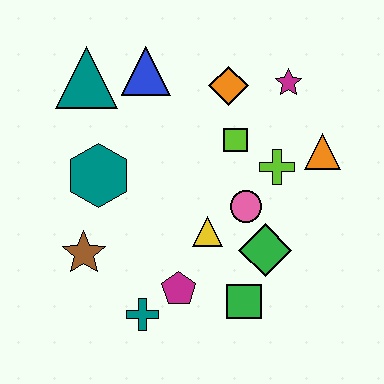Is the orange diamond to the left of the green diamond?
Yes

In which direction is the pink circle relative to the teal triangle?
The pink circle is to the right of the teal triangle.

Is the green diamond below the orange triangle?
Yes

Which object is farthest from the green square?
The teal triangle is farthest from the green square.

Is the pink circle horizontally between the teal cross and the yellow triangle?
No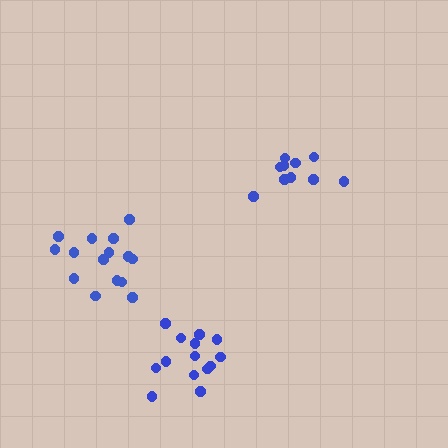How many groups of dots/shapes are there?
There are 3 groups.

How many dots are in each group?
Group 1: 14 dots, Group 2: 10 dots, Group 3: 15 dots (39 total).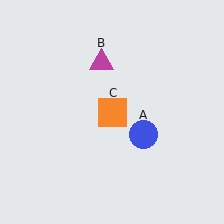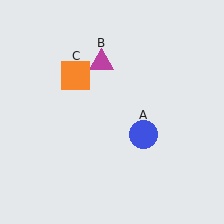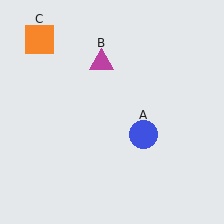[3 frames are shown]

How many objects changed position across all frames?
1 object changed position: orange square (object C).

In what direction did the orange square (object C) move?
The orange square (object C) moved up and to the left.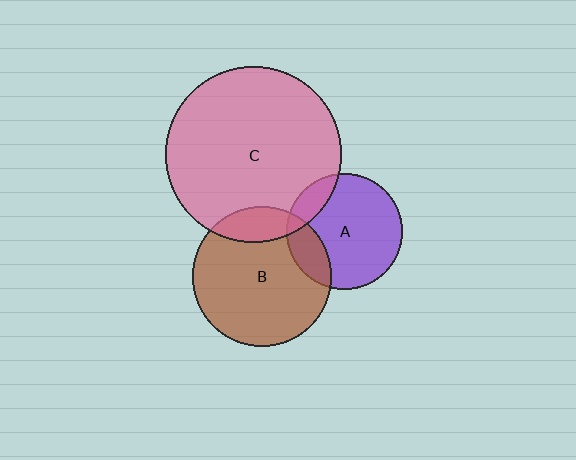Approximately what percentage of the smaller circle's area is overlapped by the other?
Approximately 15%.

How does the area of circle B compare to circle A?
Approximately 1.5 times.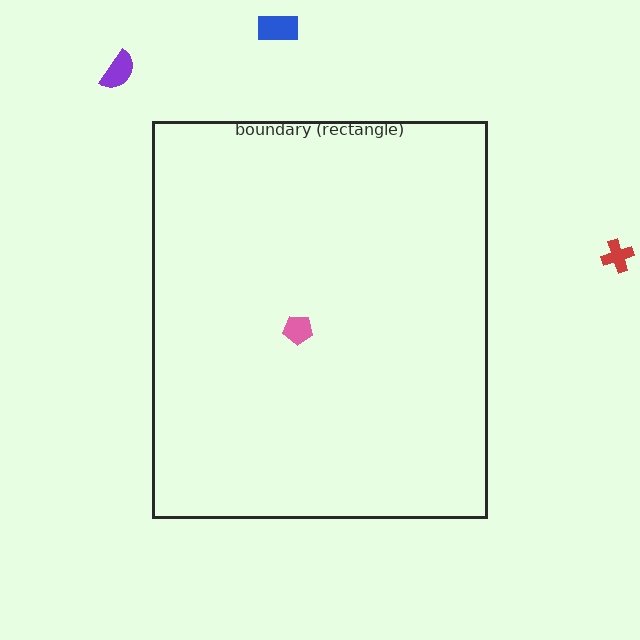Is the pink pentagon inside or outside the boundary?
Inside.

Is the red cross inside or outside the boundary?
Outside.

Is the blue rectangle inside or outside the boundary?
Outside.